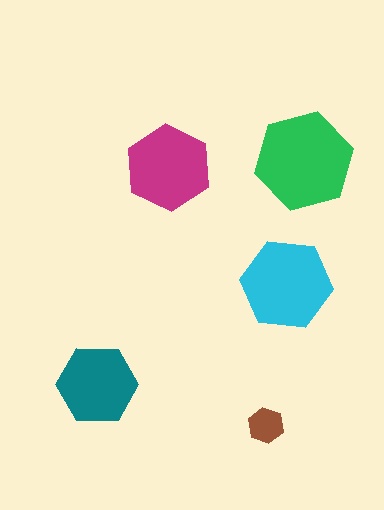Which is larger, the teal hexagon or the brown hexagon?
The teal one.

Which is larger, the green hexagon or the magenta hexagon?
The green one.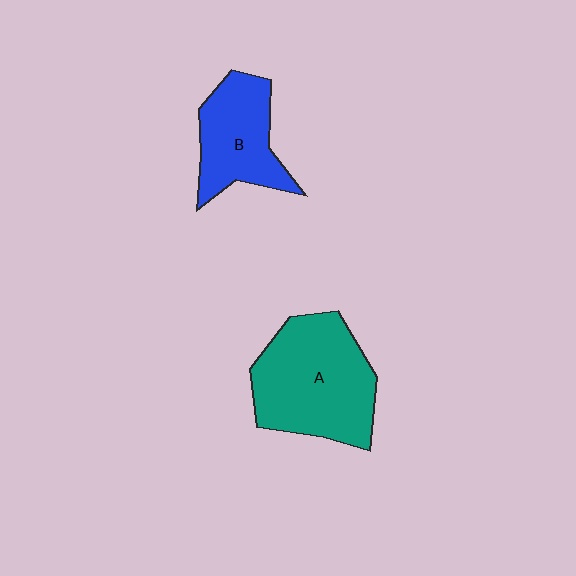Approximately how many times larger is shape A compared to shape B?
Approximately 1.5 times.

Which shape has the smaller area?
Shape B (blue).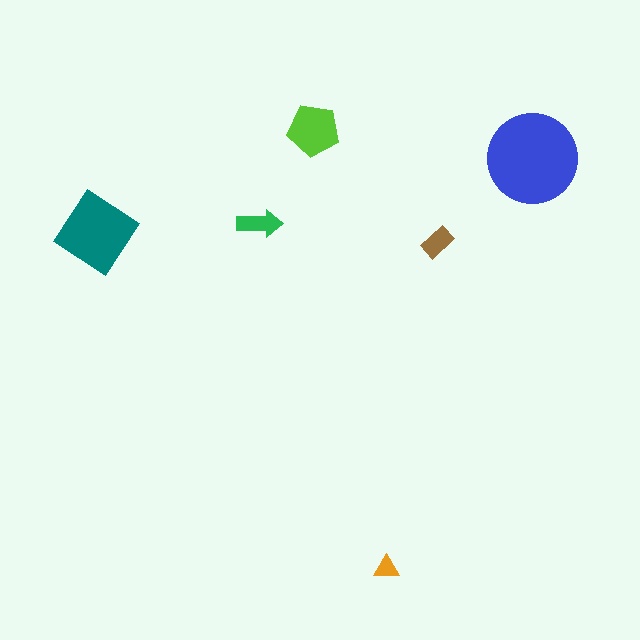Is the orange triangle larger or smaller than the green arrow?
Smaller.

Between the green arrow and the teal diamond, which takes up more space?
The teal diamond.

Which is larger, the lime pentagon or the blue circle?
The blue circle.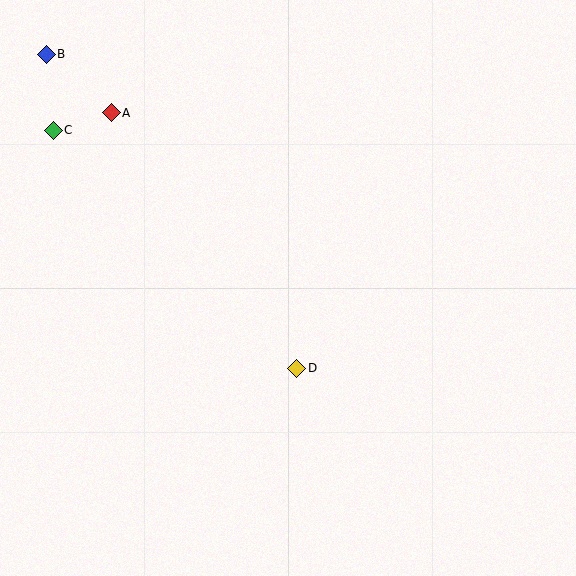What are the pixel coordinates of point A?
Point A is at (111, 113).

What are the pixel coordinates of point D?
Point D is at (297, 368).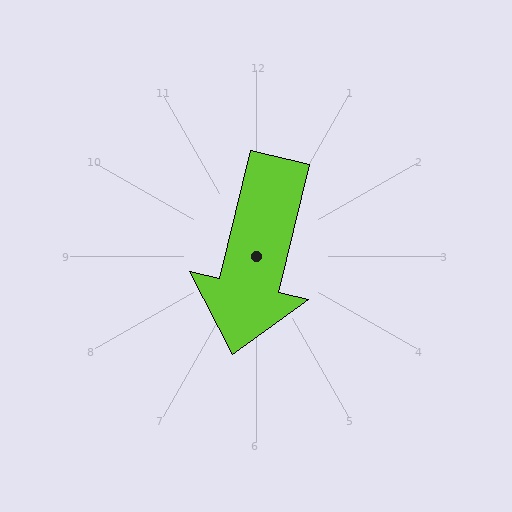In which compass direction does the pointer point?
South.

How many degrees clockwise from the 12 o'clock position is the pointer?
Approximately 194 degrees.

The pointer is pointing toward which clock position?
Roughly 6 o'clock.